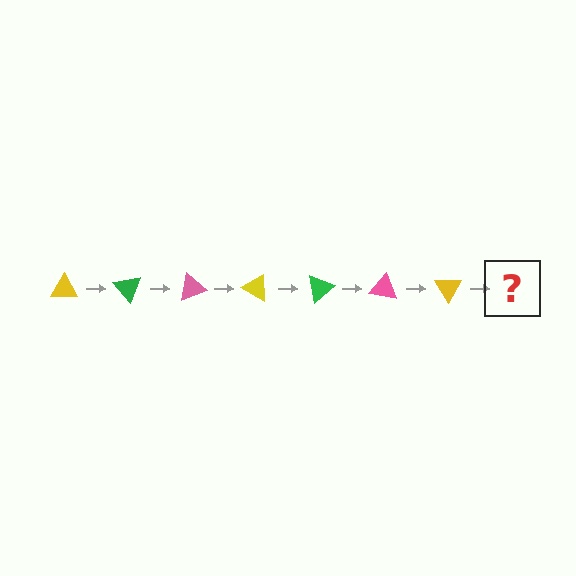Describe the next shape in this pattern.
It should be a green triangle, rotated 350 degrees from the start.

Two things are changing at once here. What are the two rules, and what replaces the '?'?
The two rules are that it rotates 50 degrees each step and the color cycles through yellow, green, and pink. The '?' should be a green triangle, rotated 350 degrees from the start.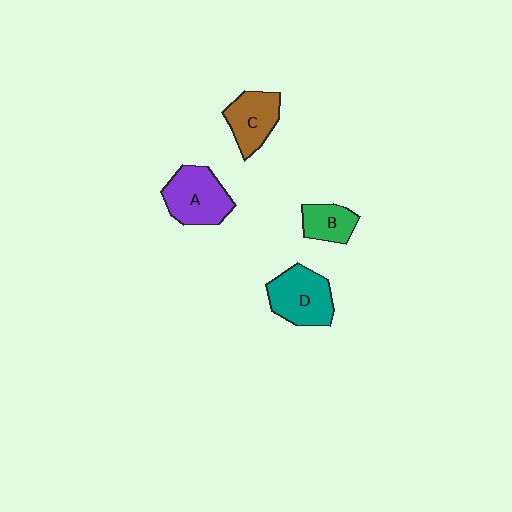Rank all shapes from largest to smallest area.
From largest to smallest: D (teal), A (purple), C (brown), B (green).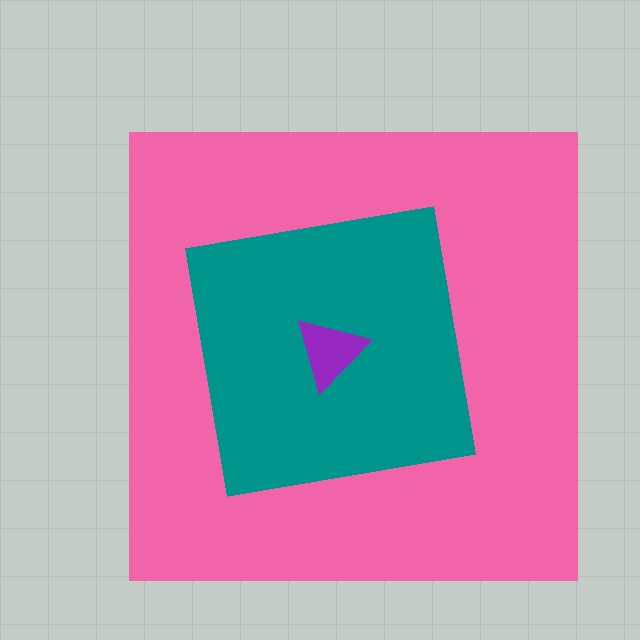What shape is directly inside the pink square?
The teal square.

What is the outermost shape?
The pink square.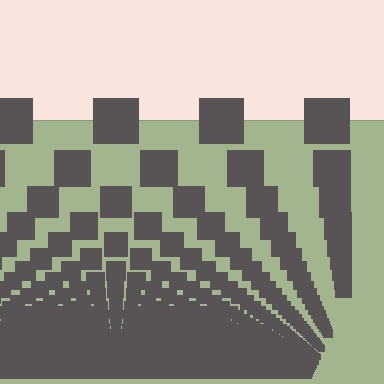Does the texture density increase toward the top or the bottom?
Density increases toward the bottom.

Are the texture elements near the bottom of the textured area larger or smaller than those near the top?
Smaller. The gradient is inverted — elements near the bottom are smaller and denser.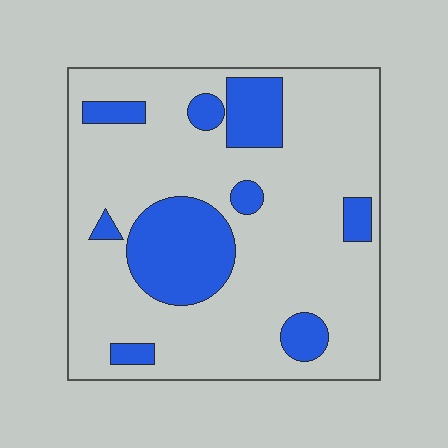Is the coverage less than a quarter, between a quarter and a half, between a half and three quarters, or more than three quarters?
Less than a quarter.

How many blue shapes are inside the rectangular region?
9.